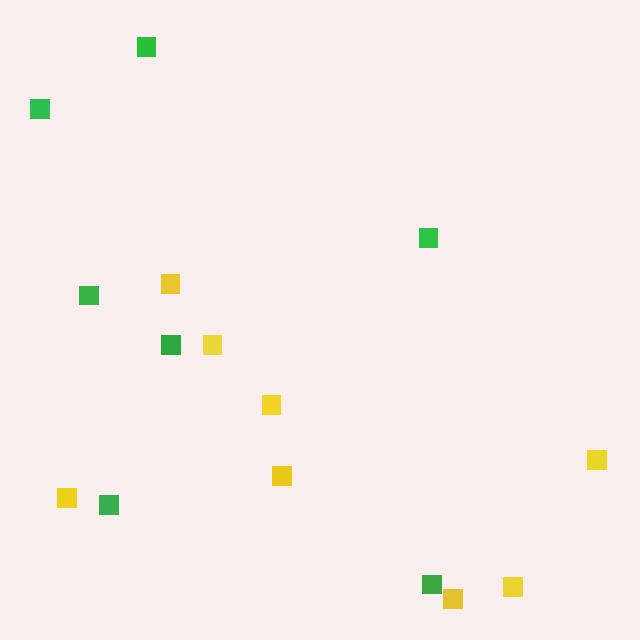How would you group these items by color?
There are 2 groups: one group of yellow squares (8) and one group of green squares (7).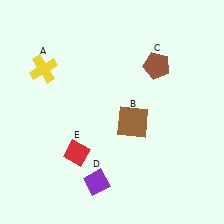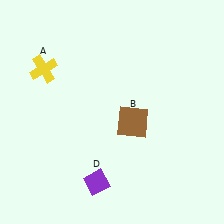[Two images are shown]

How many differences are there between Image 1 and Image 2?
There are 2 differences between the two images.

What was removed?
The brown pentagon (C), the red diamond (E) were removed in Image 2.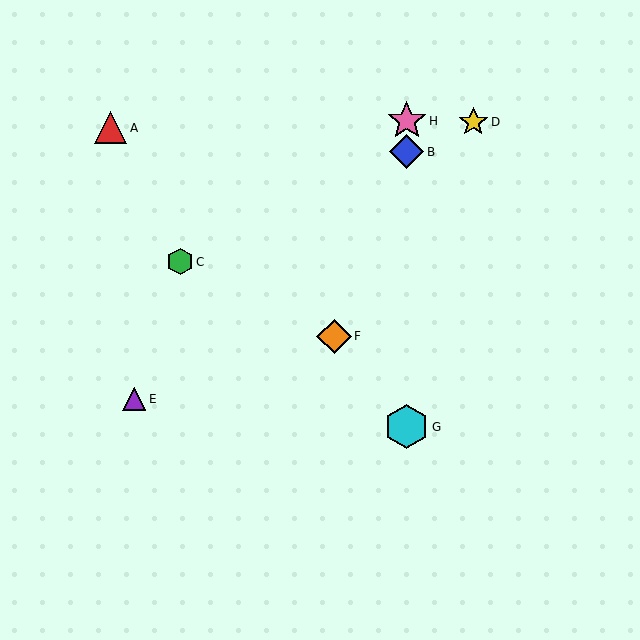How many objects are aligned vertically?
3 objects (B, G, H) are aligned vertically.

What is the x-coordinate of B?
Object B is at x≈407.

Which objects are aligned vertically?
Objects B, G, H are aligned vertically.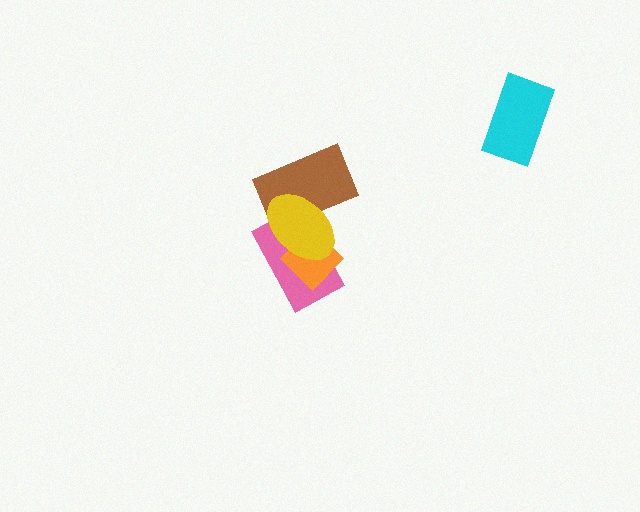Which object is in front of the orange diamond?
The yellow ellipse is in front of the orange diamond.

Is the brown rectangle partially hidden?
Yes, it is partially covered by another shape.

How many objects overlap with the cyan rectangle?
0 objects overlap with the cyan rectangle.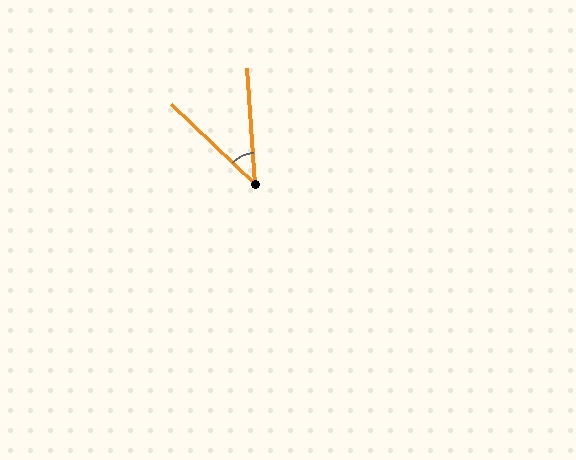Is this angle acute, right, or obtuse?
It is acute.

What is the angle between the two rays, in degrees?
Approximately 42 degrees.